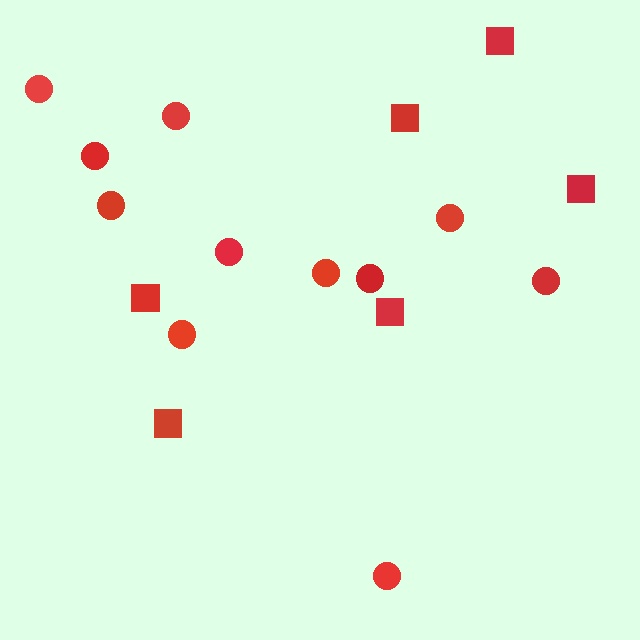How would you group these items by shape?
There are 2 groups: one group of circles (11) and one group of squares (6).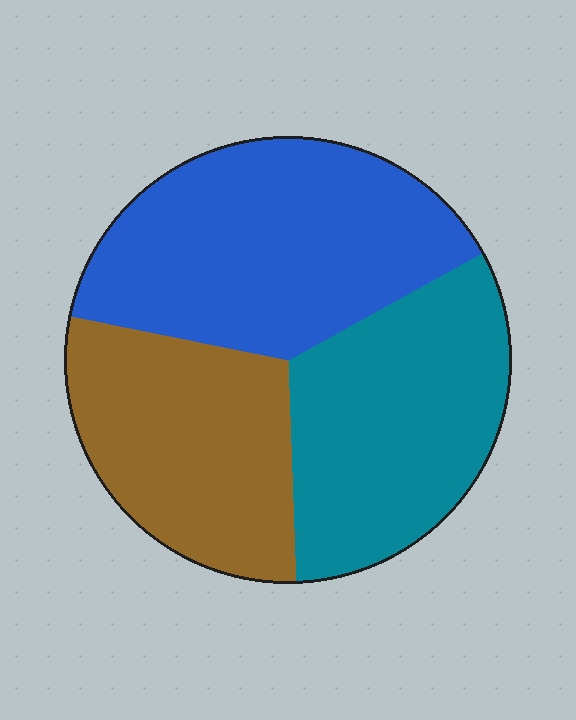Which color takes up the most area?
Blue, at roughly 40%.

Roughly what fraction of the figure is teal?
Teal takes up about one third (1/3) of the figure.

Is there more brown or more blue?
Blue.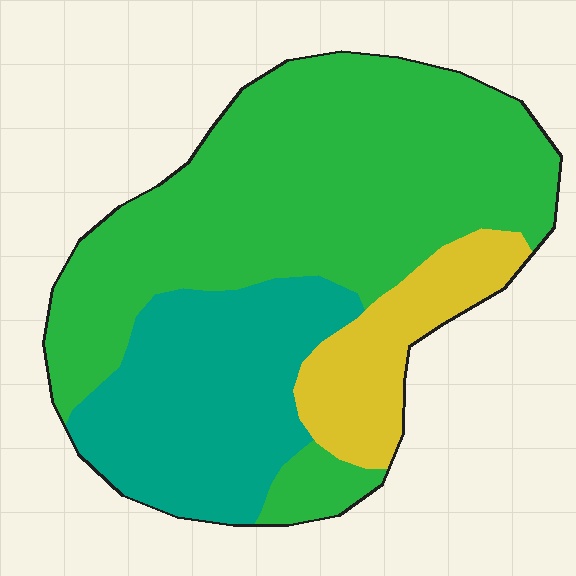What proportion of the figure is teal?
Teal takes up about one quarter (1/4) of the figure.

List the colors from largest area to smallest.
From largest to smallest: green, teal, yellow.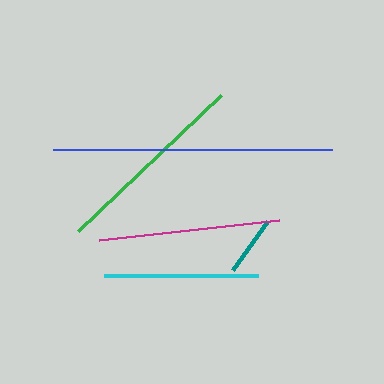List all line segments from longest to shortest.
From longest to shortest: blue, green, magenta, cyan, teal.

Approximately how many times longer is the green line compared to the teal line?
The green line is approximately 3.2 times the length of the teal line.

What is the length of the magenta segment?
The magenta segment is approximately 181 pixels long.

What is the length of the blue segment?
The blue segment is approximately 278 pixels long.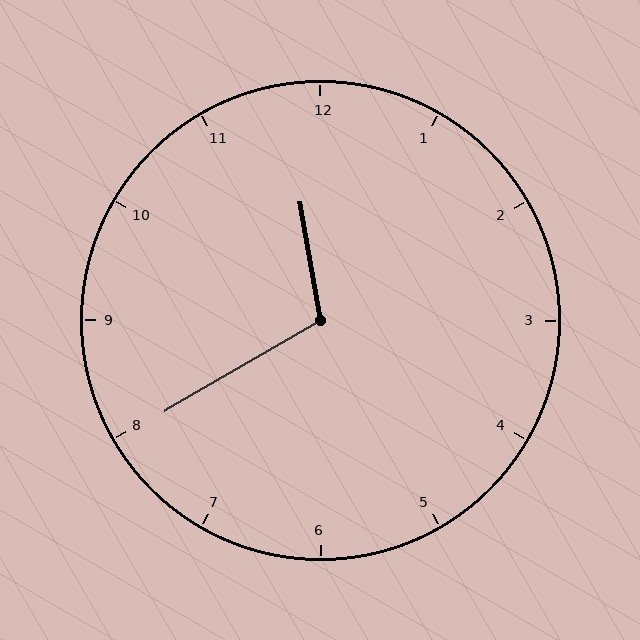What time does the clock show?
11:40.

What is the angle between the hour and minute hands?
Approximately 110 degrees.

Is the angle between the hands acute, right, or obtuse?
It is obtuse.